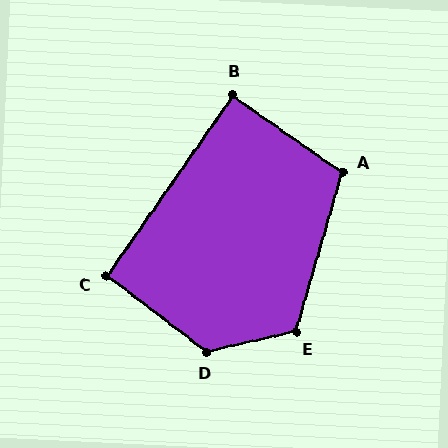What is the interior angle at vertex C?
Approximately 92 degrees (approximately right).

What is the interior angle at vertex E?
Approximately 119 degrees (obtuse).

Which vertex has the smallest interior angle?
B, at approximately 90 degrees.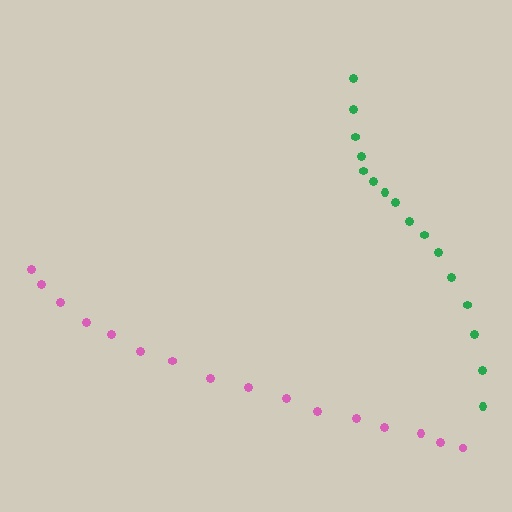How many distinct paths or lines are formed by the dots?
There are 2 distinct paths.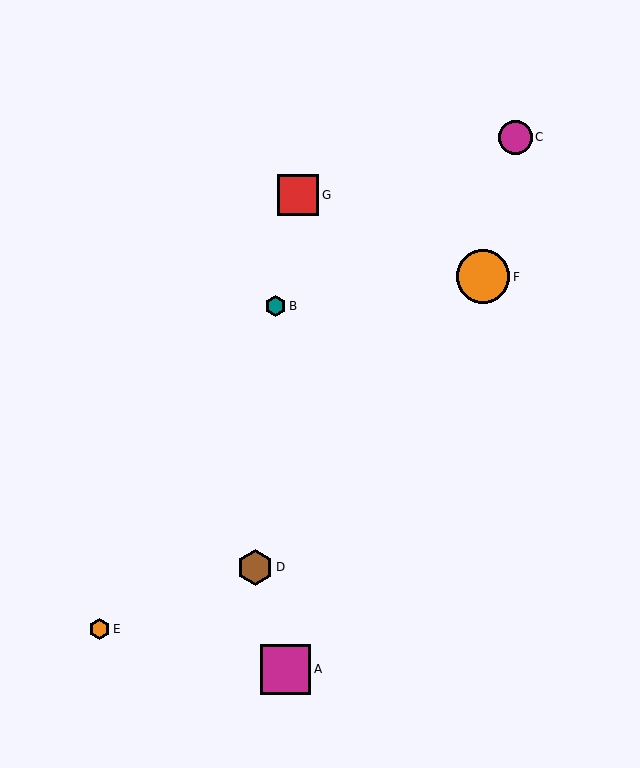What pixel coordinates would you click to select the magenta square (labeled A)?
Click at (286, 669) to select the magenta square A.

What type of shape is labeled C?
Shape C is a magenta circle.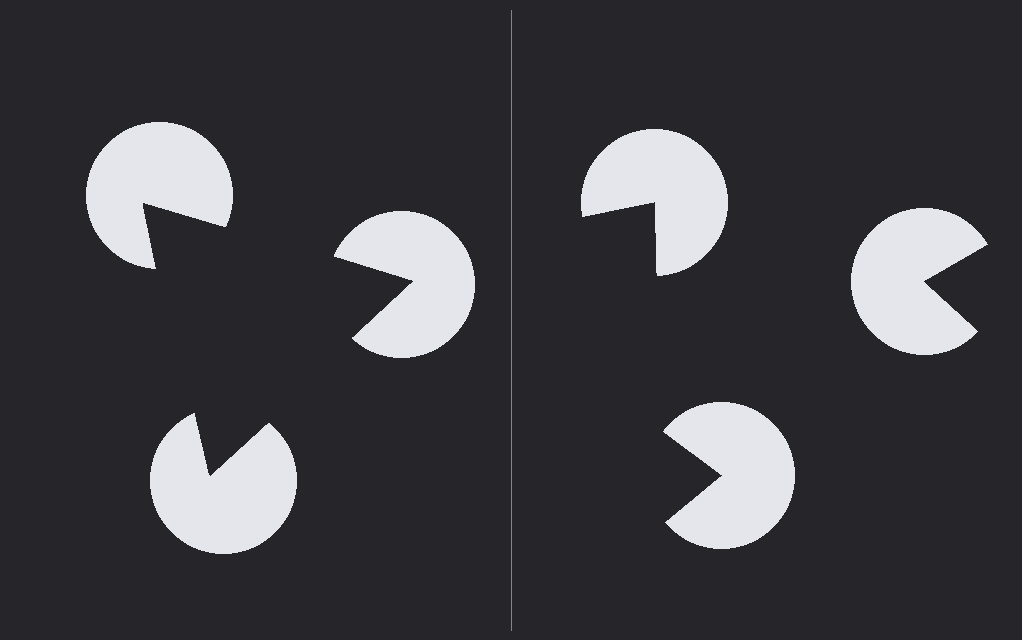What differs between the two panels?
The pac-man discs are positioned identically on both sides; only the wedge orientations differ. On the left they align to a triangle; on the right they are misaligned.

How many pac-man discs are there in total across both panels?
6 — 3 on each side.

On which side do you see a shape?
An illusory triangle appears on the left side. On the right side the wedge cuts are rotated, so no coherent shape forms.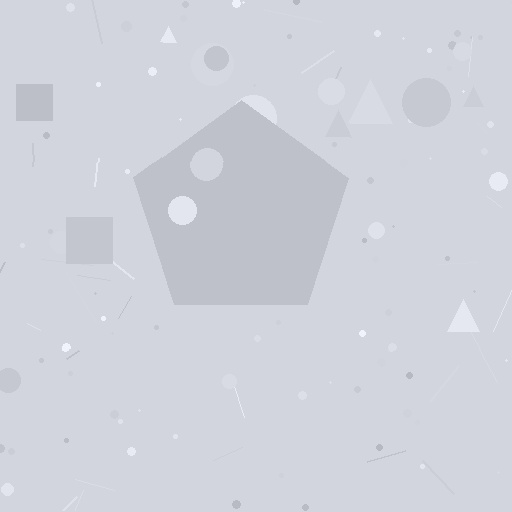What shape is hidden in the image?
A pentagon is hidden in the image.